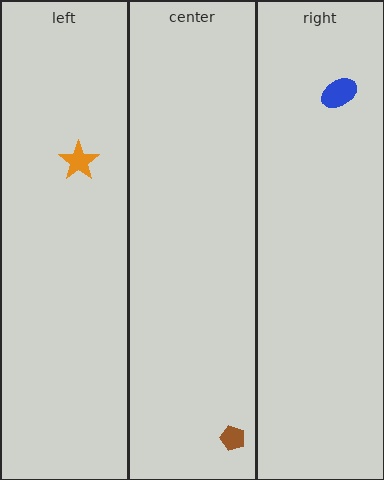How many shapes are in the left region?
1.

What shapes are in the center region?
The brown pentagon.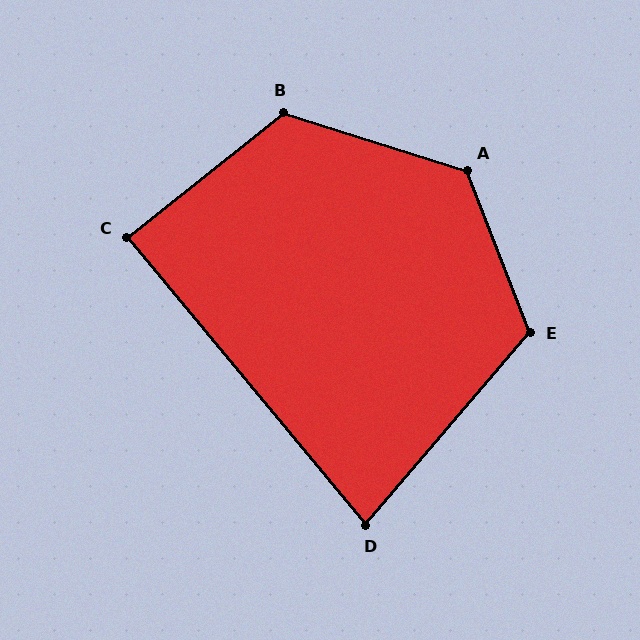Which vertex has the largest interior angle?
A, at approximately 128 degrees.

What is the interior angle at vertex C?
Approximately 89 degrees (approximately right).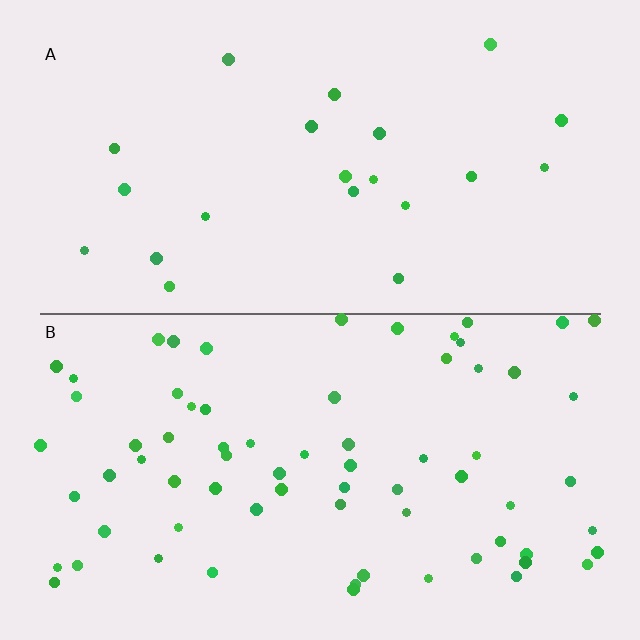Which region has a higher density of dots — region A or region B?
B (the bottom).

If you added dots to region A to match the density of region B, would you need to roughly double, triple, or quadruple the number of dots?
Approximately triple.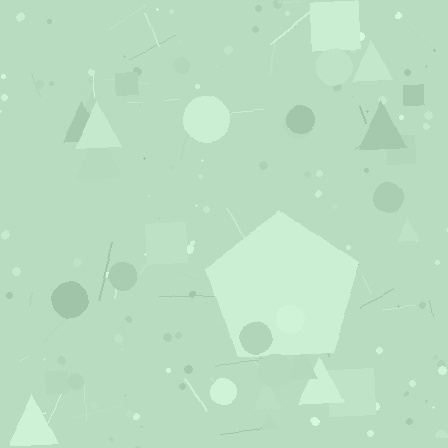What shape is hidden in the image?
A pentagon is hidden in the image.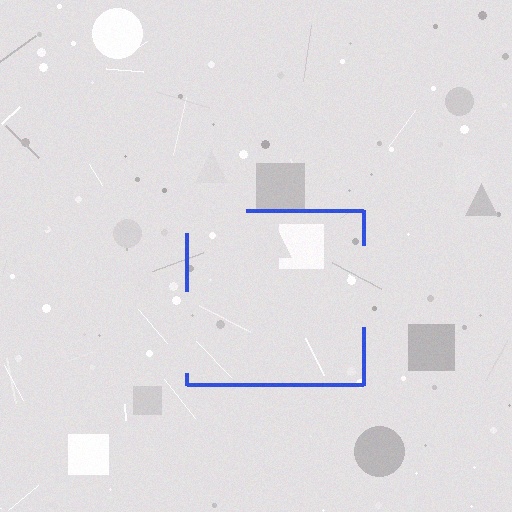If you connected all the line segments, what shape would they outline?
They would outline a square.